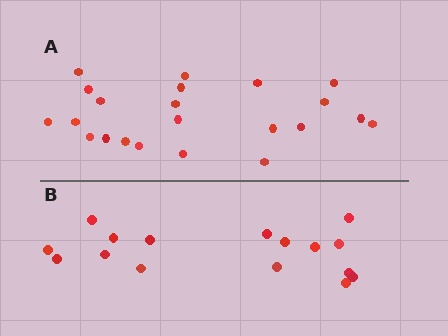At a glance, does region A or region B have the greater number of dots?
Region A (the top region) has more dots.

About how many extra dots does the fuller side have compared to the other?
Region A has about 6 more dots than region B.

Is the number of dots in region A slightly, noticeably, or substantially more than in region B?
Region A has noticeably more, but not dramatically so. The ratio is roughly 1.4 to 1.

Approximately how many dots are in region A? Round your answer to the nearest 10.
About 20 dots. (The exact count is 22, which rounds to 20.)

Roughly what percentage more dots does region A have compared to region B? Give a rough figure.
About 40% more.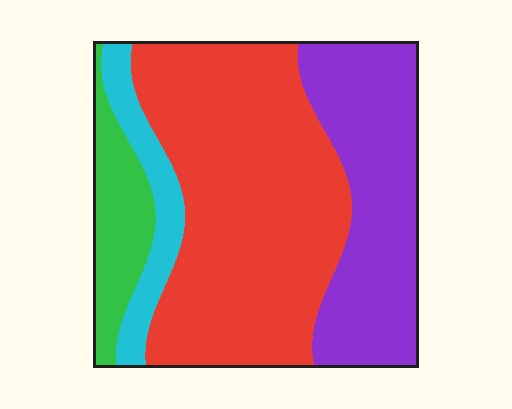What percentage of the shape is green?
Green takes up less than a sixth of the shape.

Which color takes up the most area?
Red, at roughly 50%.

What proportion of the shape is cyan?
Cyan takes up about one tenth (1/10) of the shape.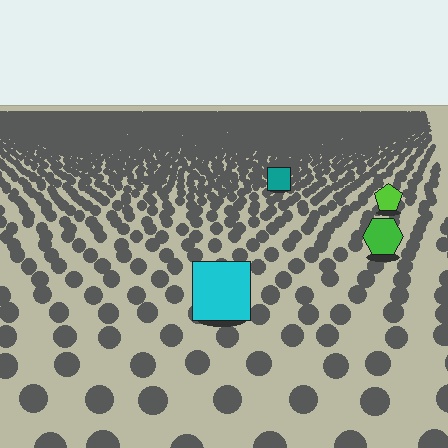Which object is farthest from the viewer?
The teal square is farthest from the viewer. It appears smaller and the ground texture around it is denser.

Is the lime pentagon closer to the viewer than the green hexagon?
No. The green hexagon is closer — you can tell from the texture gradient: the ground texture is coarser near it.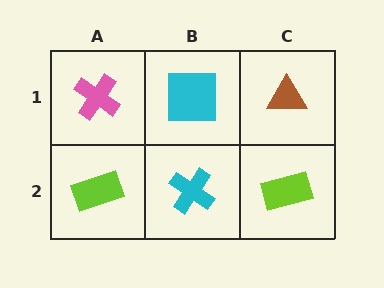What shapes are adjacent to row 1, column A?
A lime rectangle (row 2, column A), a cyan square (row 1, column B).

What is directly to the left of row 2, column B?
A lime rectangle.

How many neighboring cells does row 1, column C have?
2.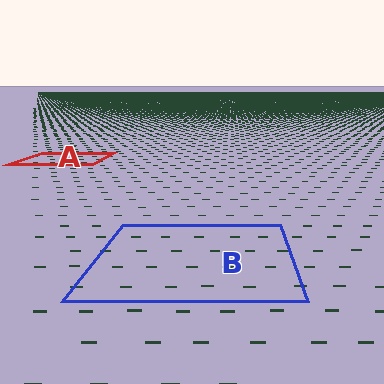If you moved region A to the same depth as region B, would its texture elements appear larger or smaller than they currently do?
They would appear larger. At a closer depth, the same texture elements are projected at a bigger on-screen size.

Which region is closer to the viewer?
Region B is closer. The texture elements there are larger and more spread out.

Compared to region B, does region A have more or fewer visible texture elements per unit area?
Region A has more texture elements per unit area — they are packed more densely because it is farther away.